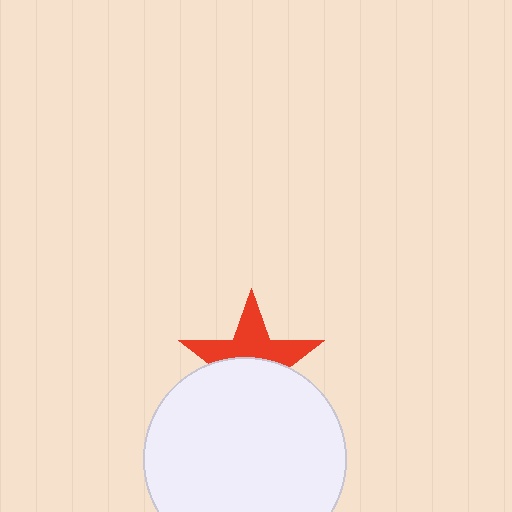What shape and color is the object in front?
The object in front is a white circle.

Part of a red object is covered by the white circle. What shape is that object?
It is a star.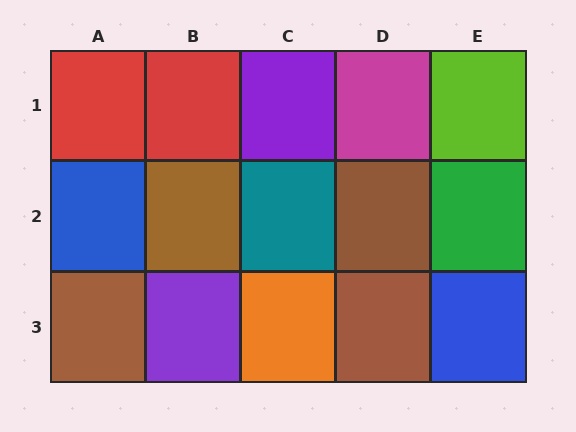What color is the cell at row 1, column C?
Purple.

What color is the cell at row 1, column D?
Magenta.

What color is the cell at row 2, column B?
Brown.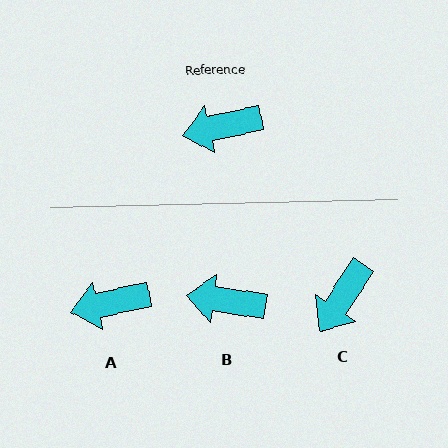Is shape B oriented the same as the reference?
No, it is off by about 20 degrees.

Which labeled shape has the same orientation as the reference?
A.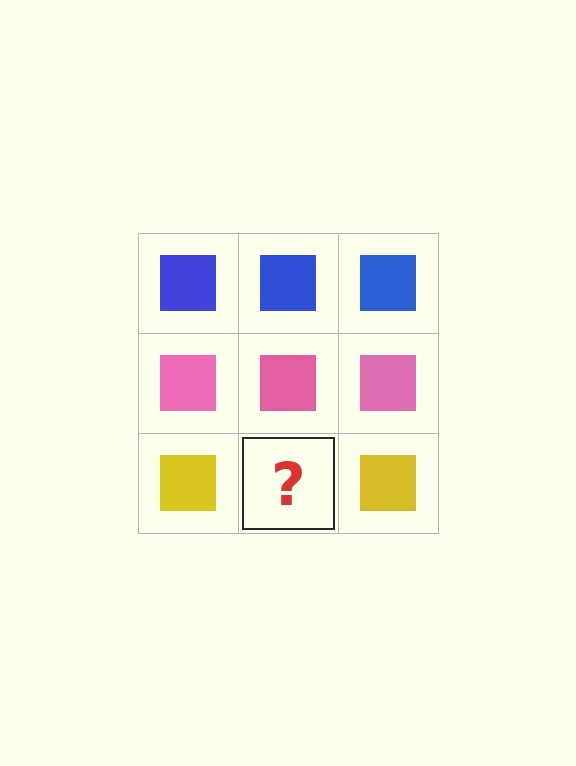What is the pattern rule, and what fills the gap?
The rule is that each row has a consistent color. The gap should be filled with a yellow square.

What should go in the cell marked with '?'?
The missing cell should contain a yellow square.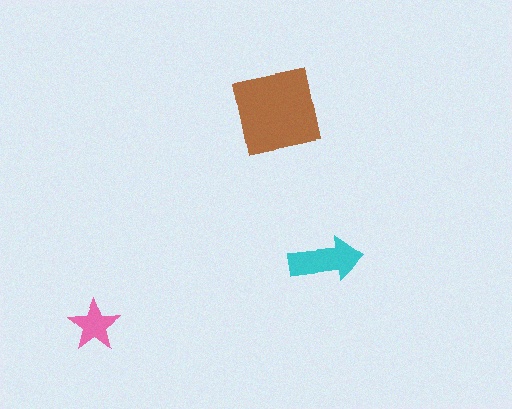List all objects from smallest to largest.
The pink star, the cyan arrow, the brown square.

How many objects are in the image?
There are 3 objects in the image.